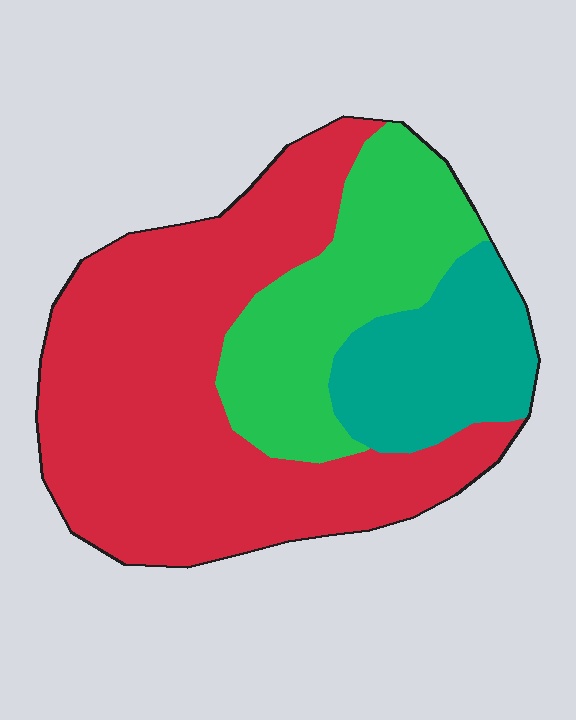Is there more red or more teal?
Red.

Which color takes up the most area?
Red, at roughly 55%.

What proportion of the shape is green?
Green covers roughly 25% of the shape.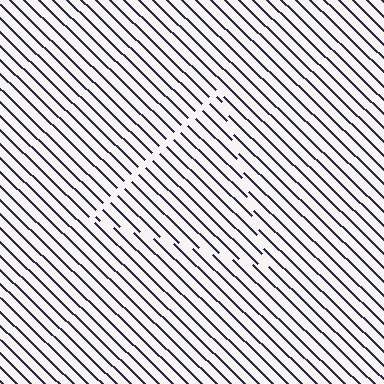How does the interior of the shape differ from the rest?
The interior of the shape contains the same grating, shifted by half a period — the contour is defined by the phase discontinuity where line-ends from the inner and outer gratings abut.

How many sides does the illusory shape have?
3 sides — the line-ends trace a triangle.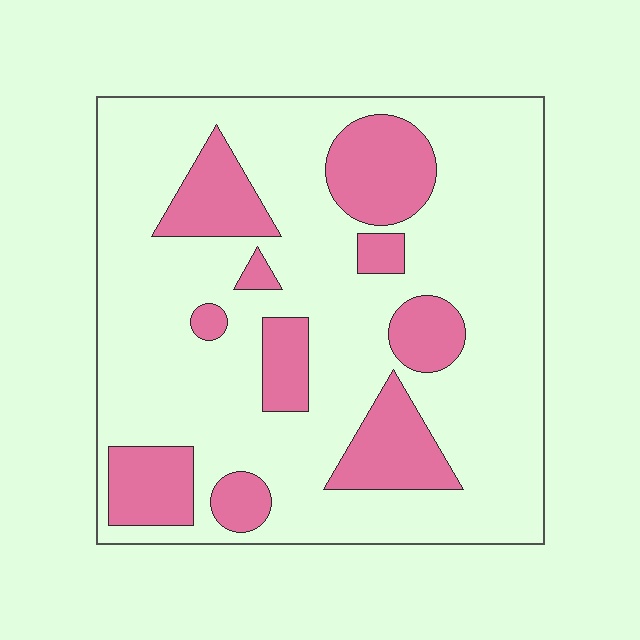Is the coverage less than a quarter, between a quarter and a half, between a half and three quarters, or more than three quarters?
Less than a quarter.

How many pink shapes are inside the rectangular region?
10.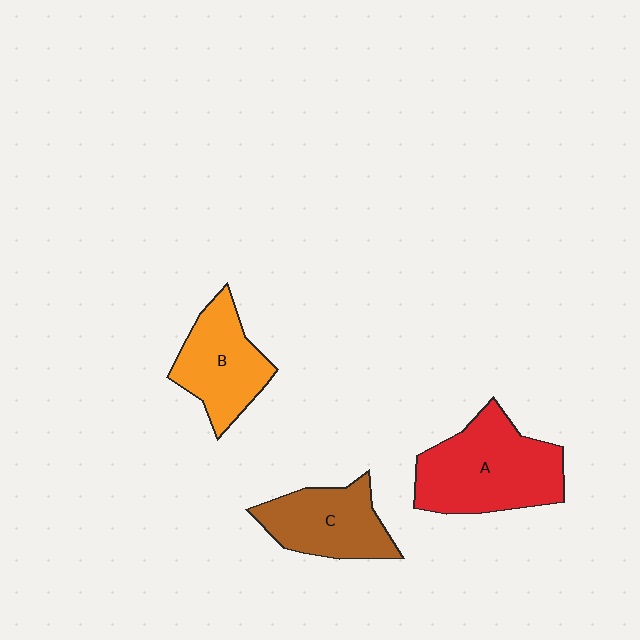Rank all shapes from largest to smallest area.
From largest to smallest: A (red), B (orange), C (brown).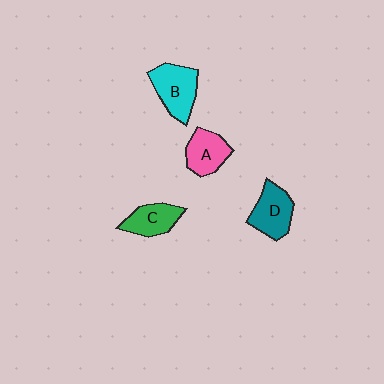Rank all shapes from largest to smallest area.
From largest to smallest: B (cyan), D (teal), A (pink), C (green).